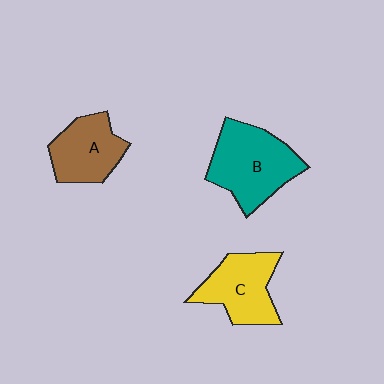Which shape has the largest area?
Shape B (teal).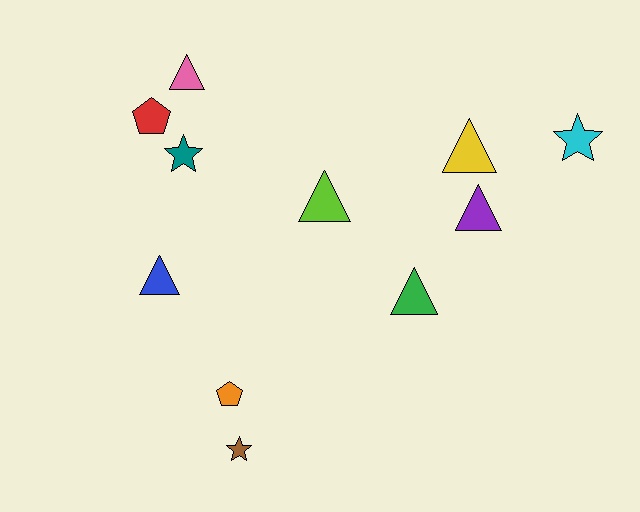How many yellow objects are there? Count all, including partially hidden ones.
There is 1 yellow object.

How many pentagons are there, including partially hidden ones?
There are 2 pentagons.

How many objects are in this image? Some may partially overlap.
There are 11 objects.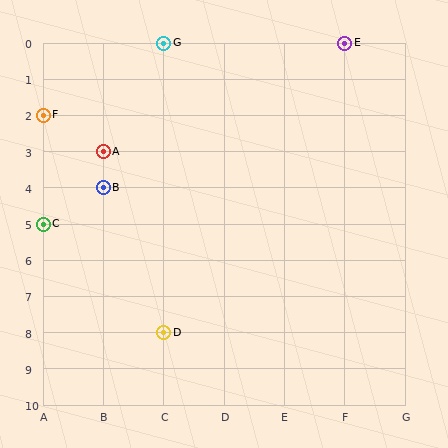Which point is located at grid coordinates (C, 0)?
Point G is at (C, 0).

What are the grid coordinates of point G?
Point G is at grid coordinates (C, 0).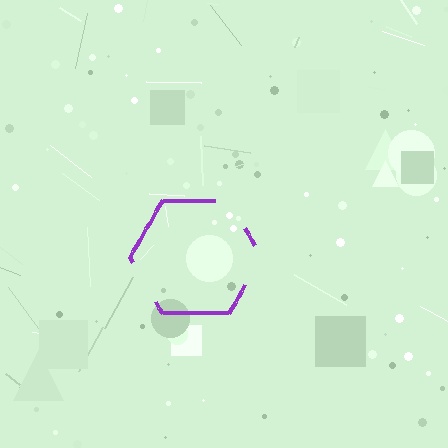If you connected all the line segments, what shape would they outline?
They would outline a hexagon.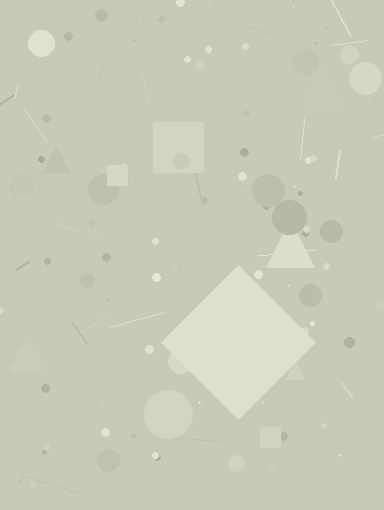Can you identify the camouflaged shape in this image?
The camouflaged shape is a diamond.